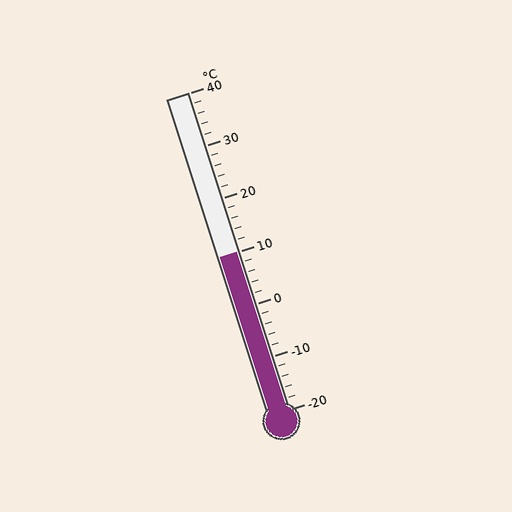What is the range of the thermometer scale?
The thermometer scale ranges from -20°C to 40°C.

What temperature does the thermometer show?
The thermometer shows approximately 10°C.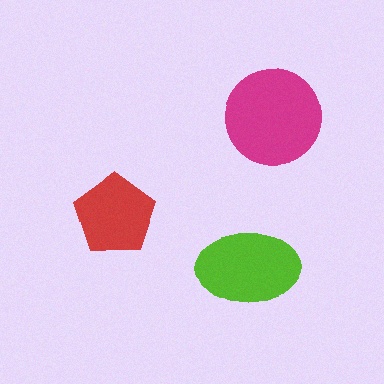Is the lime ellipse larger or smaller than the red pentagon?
Larger.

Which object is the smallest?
The red pentagon.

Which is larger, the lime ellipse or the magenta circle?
The magenta circle.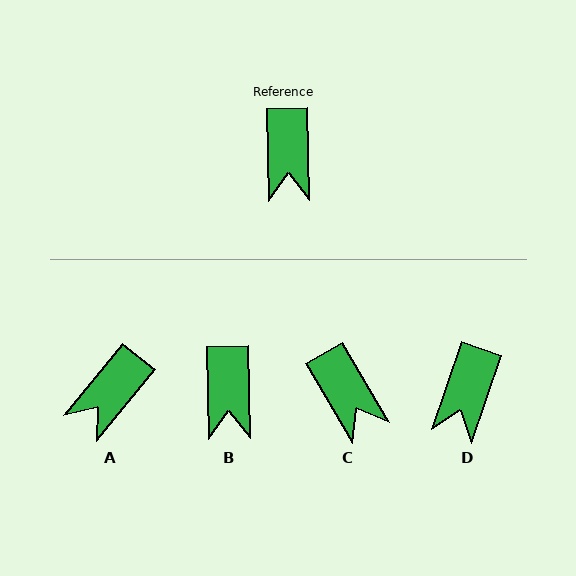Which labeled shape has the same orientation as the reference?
B.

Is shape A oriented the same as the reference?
No, it is off by about 40 degrees.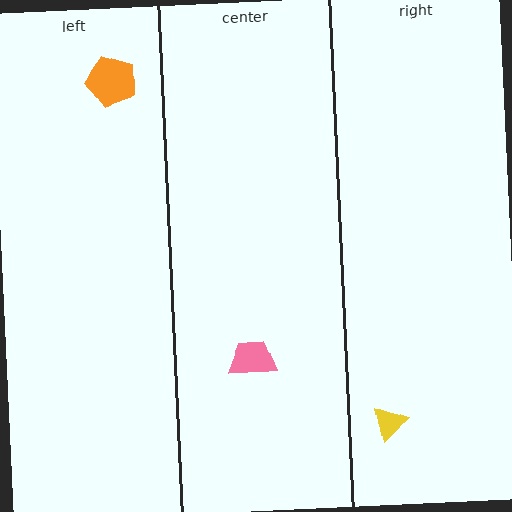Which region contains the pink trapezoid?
The center region.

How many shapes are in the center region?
1.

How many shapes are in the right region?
1.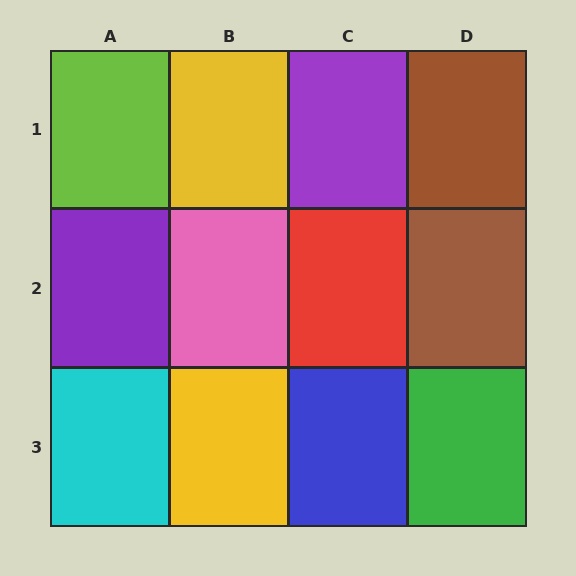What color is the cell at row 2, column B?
Pink.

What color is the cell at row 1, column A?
Lime.